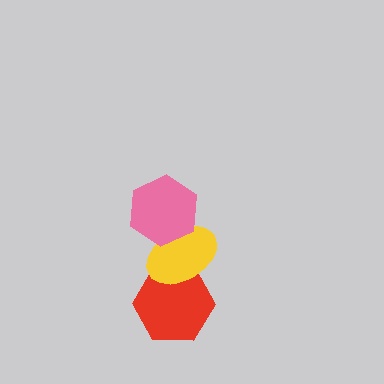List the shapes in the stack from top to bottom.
From top to bottom: the pink hexagon, the yellow ellipse, the red hexagon.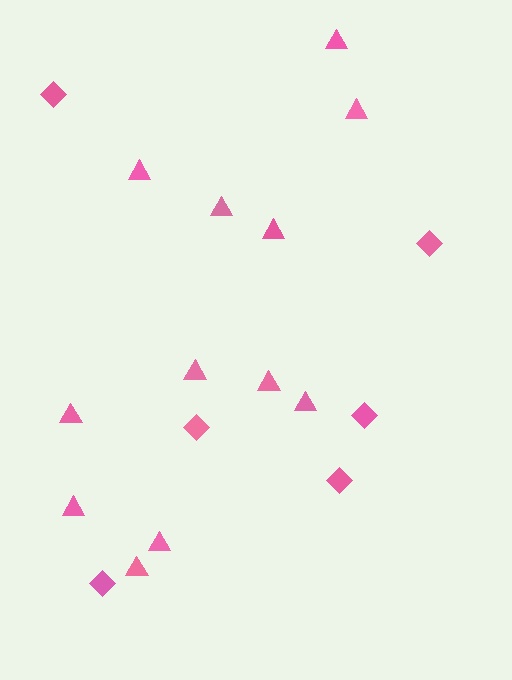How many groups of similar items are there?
There are 2 groups: one group of diamonds (6) and one group of triangles (12).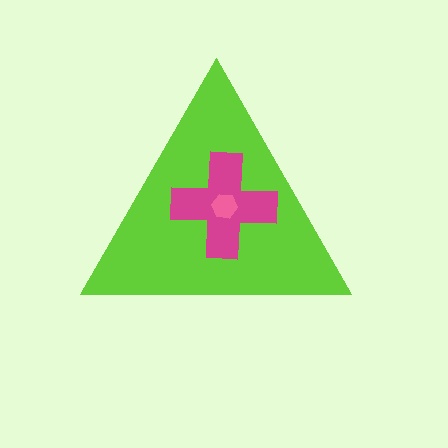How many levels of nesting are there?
3.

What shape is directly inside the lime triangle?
The magenta cross.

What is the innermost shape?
The pink hexagon.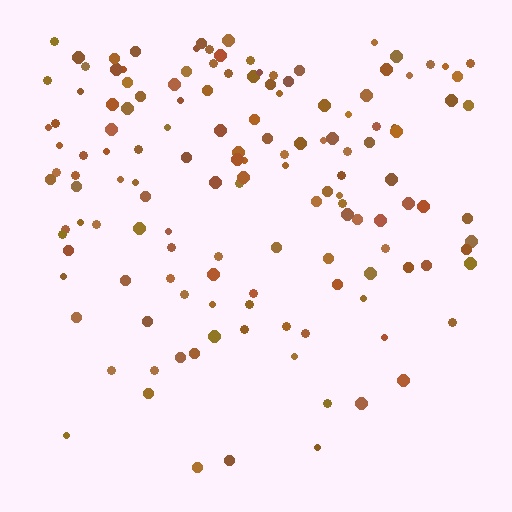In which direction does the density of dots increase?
From bottom to top, with the top side densest.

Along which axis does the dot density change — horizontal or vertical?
Vertical.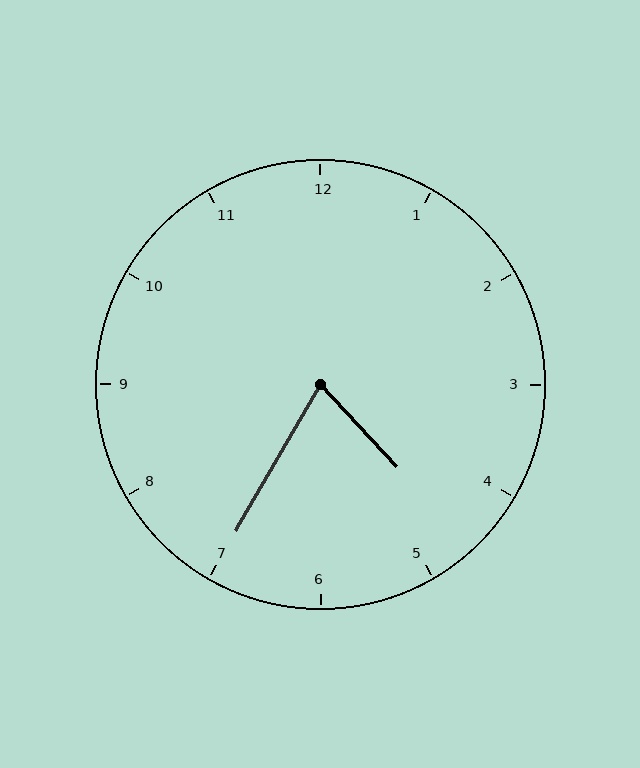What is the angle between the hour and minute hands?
Approximately 72 degrees.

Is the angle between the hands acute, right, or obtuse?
It is acute.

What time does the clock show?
4:35.